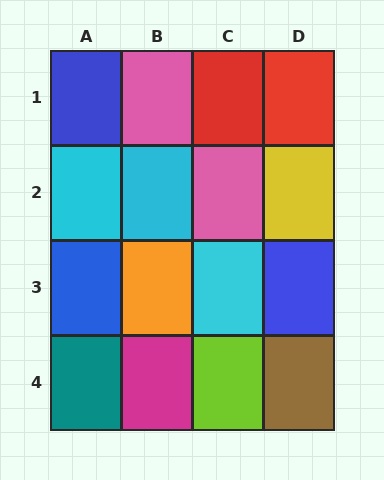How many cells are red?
2 cells are red.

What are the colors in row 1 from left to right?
Blue, pink, red, red.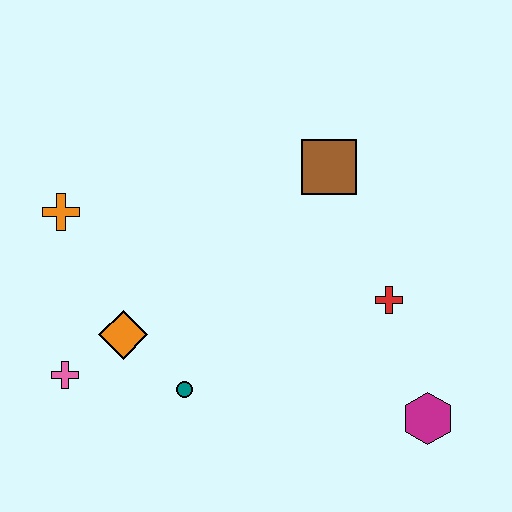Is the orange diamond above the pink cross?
Yes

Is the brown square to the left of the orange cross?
No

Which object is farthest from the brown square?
The pink cross is farthest from the brown square.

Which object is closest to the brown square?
The red cross is closest to the brown square.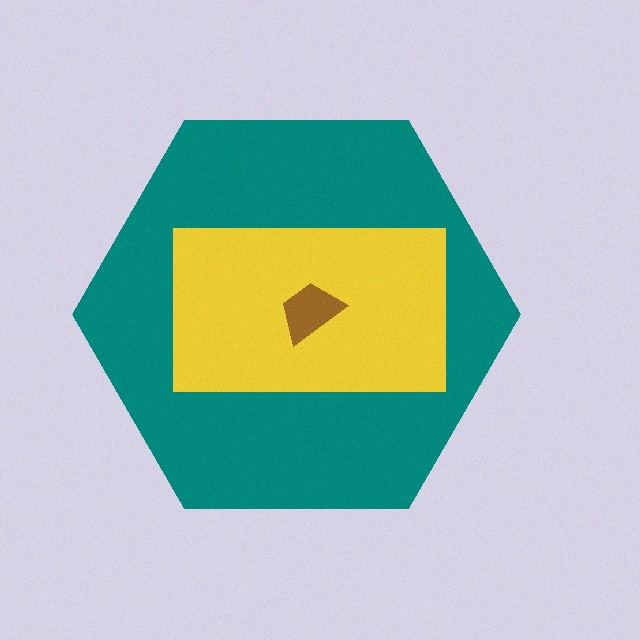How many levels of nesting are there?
3.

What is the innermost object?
The brown trapezoid.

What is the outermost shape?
The teal hexagon.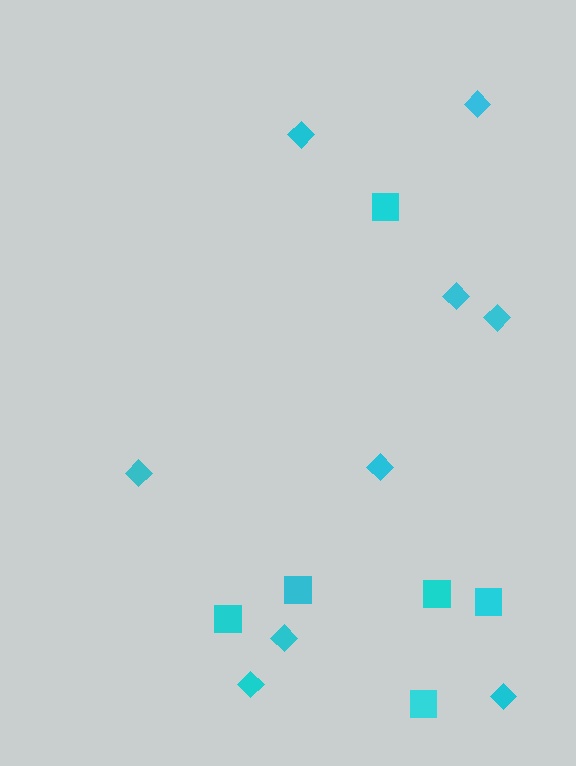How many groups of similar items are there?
There are 2 groups: one group of diamonds (9) and one group of squares (6).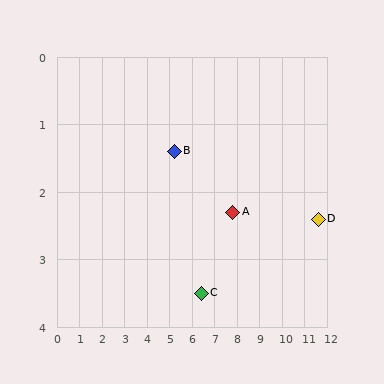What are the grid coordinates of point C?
Point C is at approximately (6.4, 3.5).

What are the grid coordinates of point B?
Point B is at approximately (5.2, 1.4).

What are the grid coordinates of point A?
Point A is at approximately (7.8, 2.3).